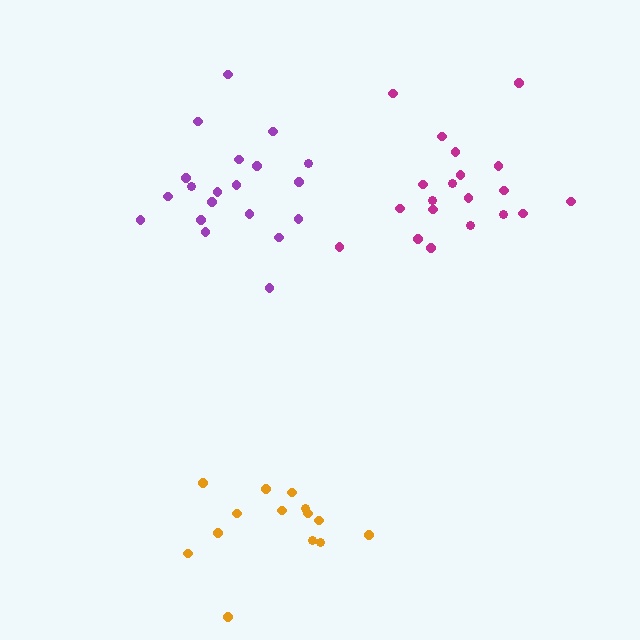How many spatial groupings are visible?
There are 3 spatial groupings.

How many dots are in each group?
Group 1: 20 dots, Group 2: 20 dots, Group 3: 14 dots (54 total).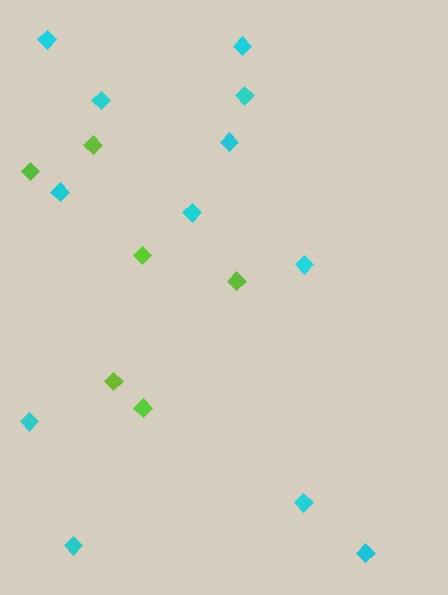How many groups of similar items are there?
There are 2 groups: one group of lime diamonds (6) and one group of cyan diamonds (12).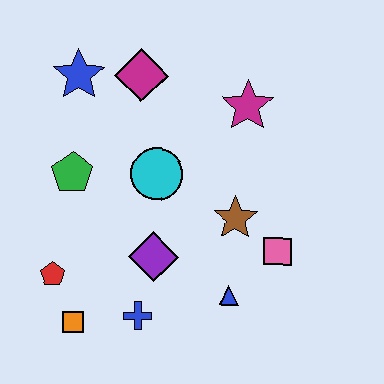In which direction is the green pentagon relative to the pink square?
The green pentagon is to the left of the pink square.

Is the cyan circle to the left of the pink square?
Yes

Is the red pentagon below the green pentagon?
Yes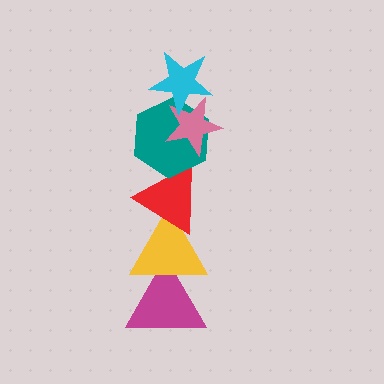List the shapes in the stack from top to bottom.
From top to bottom: the cyan star, the pink star, the teal hexagon, the red triangle, the yellow triangle, the magenta triangle.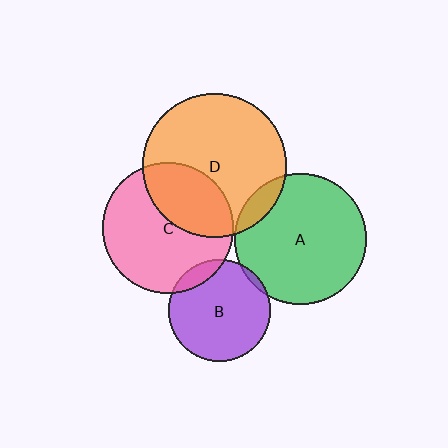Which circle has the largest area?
Circle D (orange).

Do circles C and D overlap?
Yes.